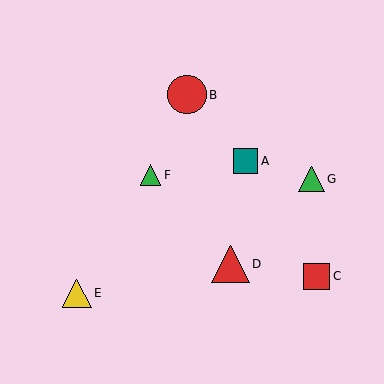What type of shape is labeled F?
Shape F is a green triangle.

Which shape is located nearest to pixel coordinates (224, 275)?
The red triangle (labeled D) at (231, 264) is nearest to that location.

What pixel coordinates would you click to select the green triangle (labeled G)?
Click at (312, 179) to select the green triangle G.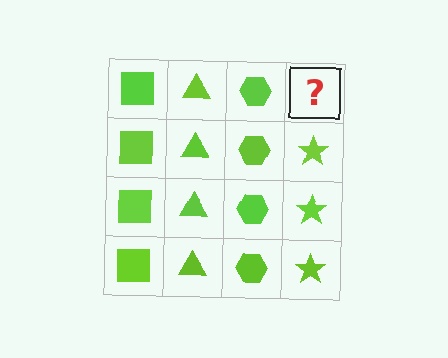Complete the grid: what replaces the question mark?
The question mark should be replaced with a lime star.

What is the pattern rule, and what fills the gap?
The rule is that each column has a consistent shape. The gap should be filled with a lime star.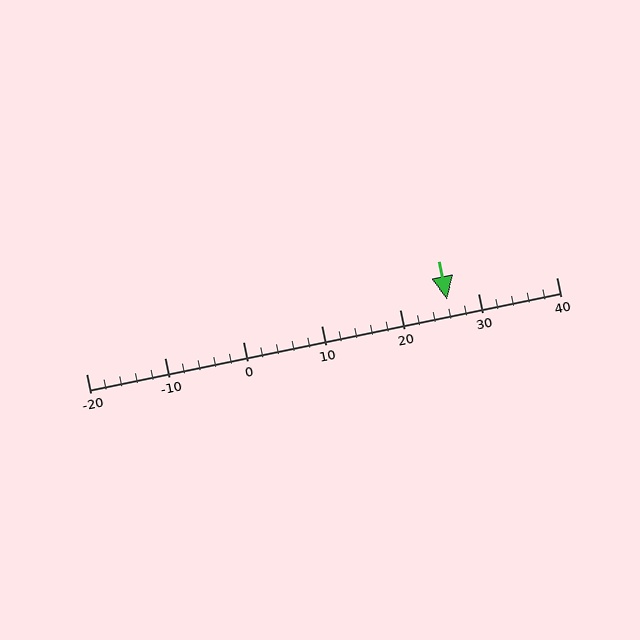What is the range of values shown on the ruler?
The ruler shows values from -20 to 40.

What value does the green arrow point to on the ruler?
The green arrow points to approximately 26.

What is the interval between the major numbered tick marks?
The major tick marks are spaced 10 units apart.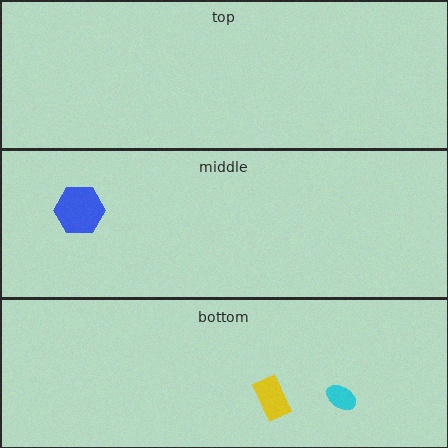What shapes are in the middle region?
The blue hexagon.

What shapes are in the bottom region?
The yellow rectangle, the cyan ellipse.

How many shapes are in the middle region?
1.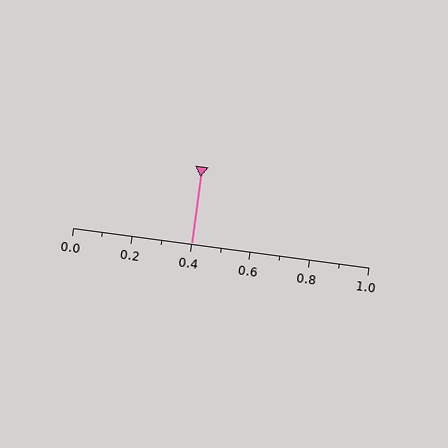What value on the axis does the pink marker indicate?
The marker indicates approximately 0.4.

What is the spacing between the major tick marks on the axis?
The major ticks are spaced 0.2 apart.